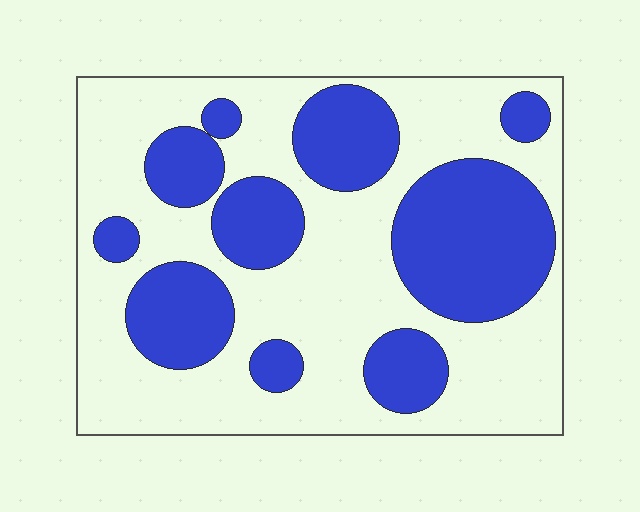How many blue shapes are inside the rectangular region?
10.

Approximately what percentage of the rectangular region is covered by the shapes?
Approximately 35%.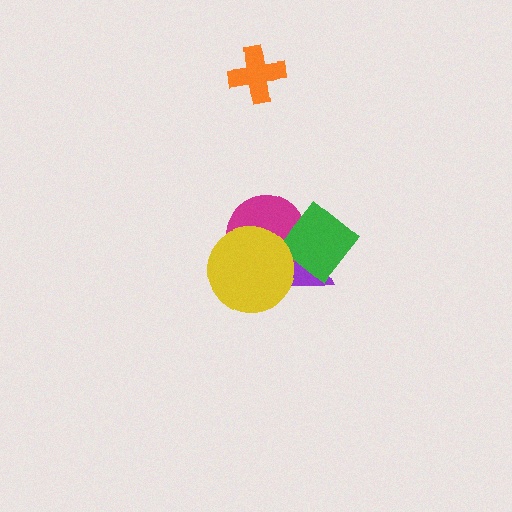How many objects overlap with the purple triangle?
3 objects overlap with the purple triangle.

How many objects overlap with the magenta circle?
3 objects overlap with the magenta circle.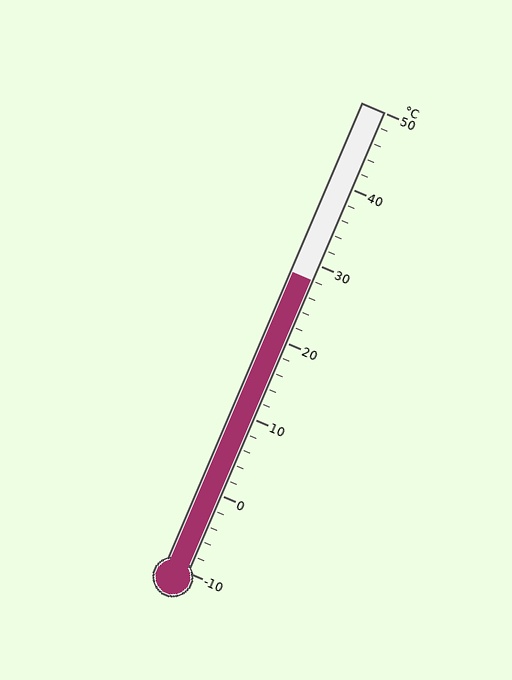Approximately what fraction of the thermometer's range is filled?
The thermometer is filled to approximately 65% of its range.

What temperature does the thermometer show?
The thermometer shows approximately 28°C.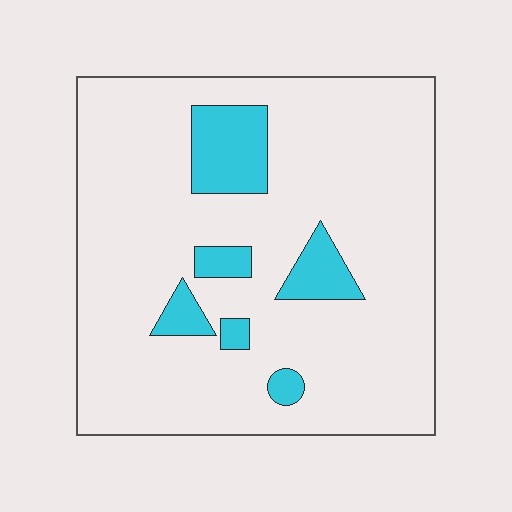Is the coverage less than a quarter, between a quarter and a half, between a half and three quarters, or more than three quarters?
Less than a quarter.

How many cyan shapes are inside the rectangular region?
6.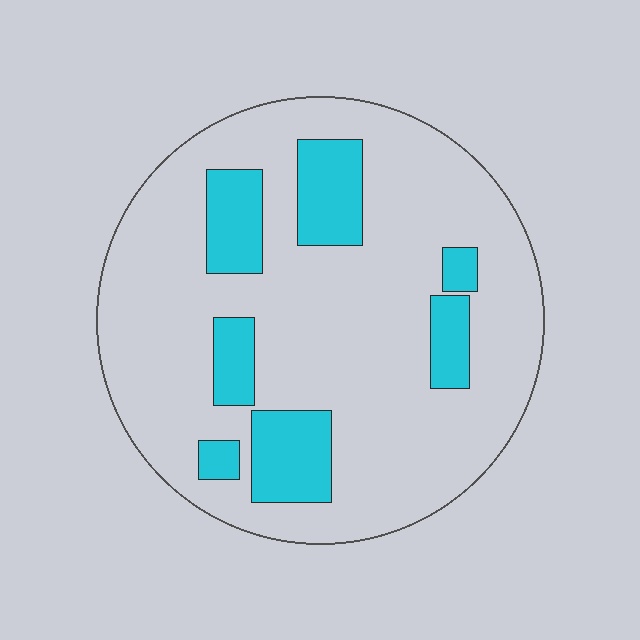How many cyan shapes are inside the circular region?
7.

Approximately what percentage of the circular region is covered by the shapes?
Approximately 20%.